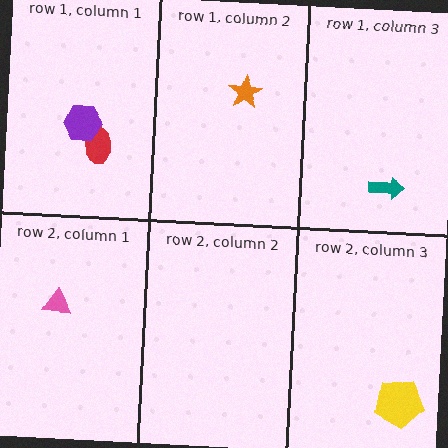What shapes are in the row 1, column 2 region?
The orange star.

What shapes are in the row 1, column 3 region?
The teal arrow.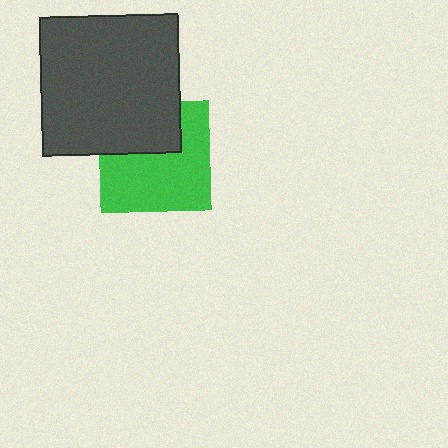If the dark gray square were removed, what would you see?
You would see the complete green square.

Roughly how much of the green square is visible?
About half of it is visible (roughly 65%).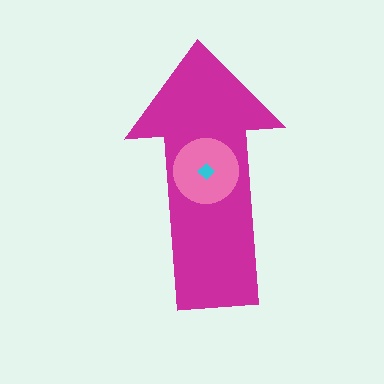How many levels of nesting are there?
3.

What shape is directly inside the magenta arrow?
The pink circle.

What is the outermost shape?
The magenta arrow.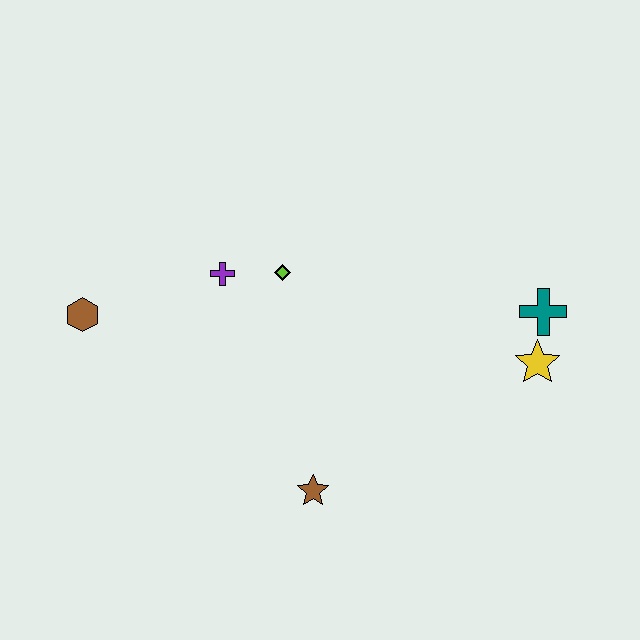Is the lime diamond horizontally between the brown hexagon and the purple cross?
No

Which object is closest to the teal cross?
The yellow star is closest to the teal cross.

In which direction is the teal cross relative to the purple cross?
The teal cross is to the right of the purple cross.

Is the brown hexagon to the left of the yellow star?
Yes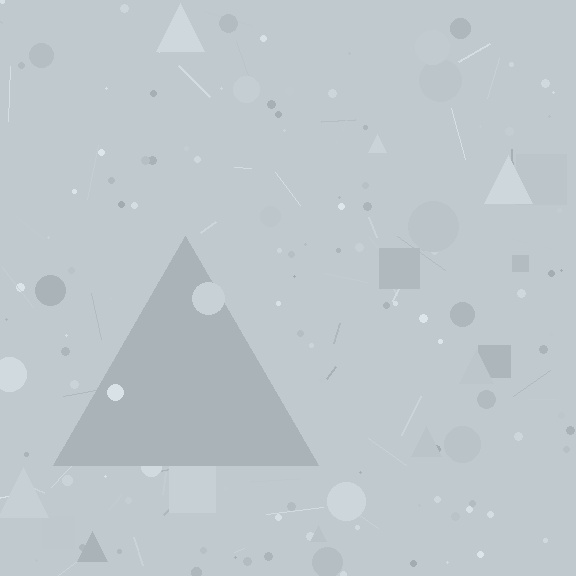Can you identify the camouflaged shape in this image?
The camouflaged shape is a triangle.